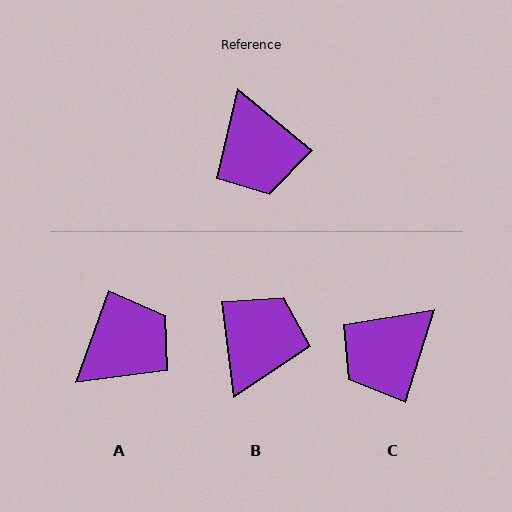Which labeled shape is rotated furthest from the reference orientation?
B, about 137 degrees away.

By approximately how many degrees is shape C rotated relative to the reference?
Approximately 68 degrees clockwise.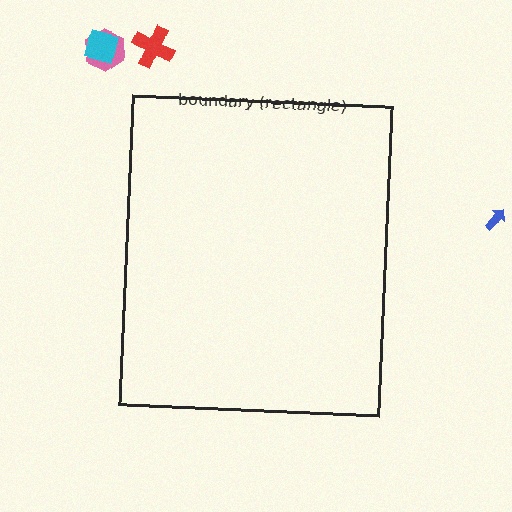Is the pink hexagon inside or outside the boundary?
Outside.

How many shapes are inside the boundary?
0 inside, 4 outside.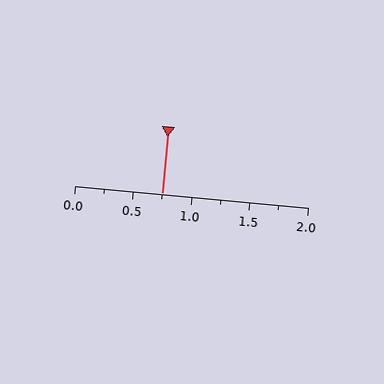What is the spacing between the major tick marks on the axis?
The major ticks are spaced 0.5 apart.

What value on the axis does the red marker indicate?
The marker indicates approximately 0.75.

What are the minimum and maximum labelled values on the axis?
The axis runs from 0.0 to 2.0.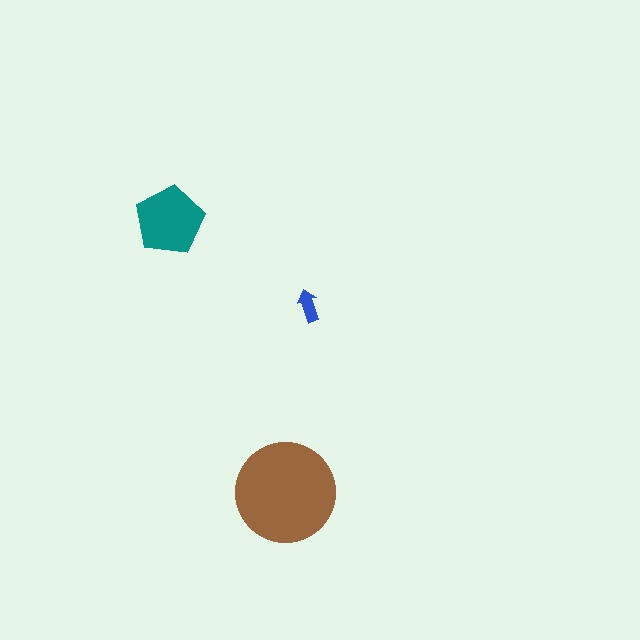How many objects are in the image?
There are 3 objects in the image.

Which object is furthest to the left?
The teal pentagon is leftmost.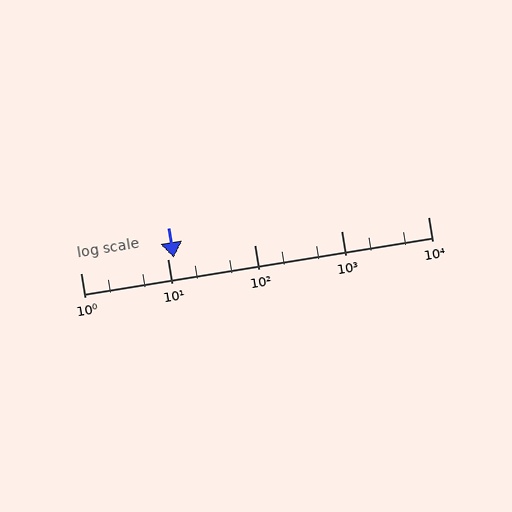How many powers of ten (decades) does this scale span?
The scale spans 4 decades, from 1 to 10000.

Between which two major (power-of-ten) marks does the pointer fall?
The pointer is between 10 and 100.